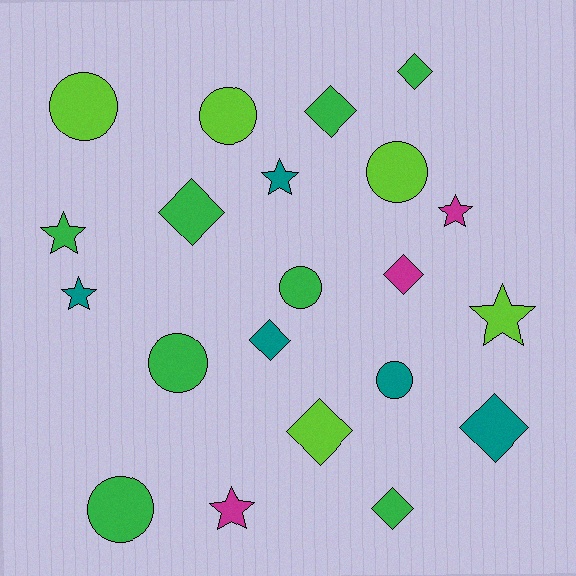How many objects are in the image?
There are 21 objects.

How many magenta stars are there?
There are 2 magenta stars.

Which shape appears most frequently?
Diamond, with 8 objects.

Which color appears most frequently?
Green, with 8 objects.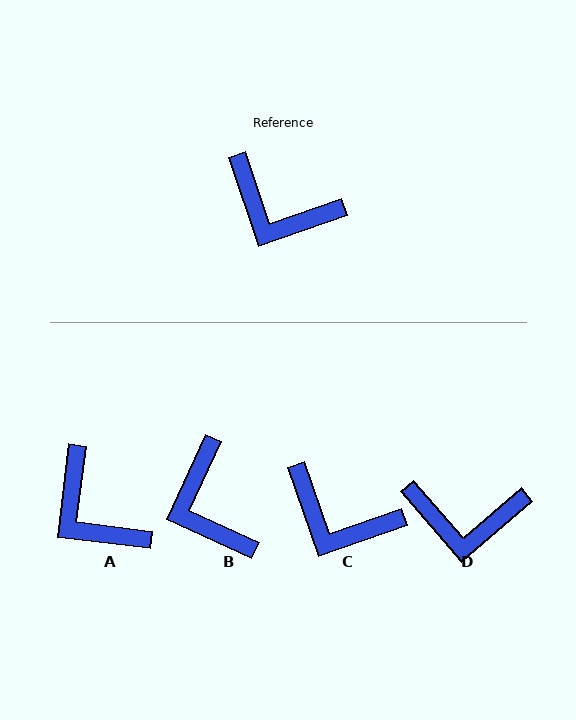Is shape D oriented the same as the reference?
No, it is off by about 22 degrees.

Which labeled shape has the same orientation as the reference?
C.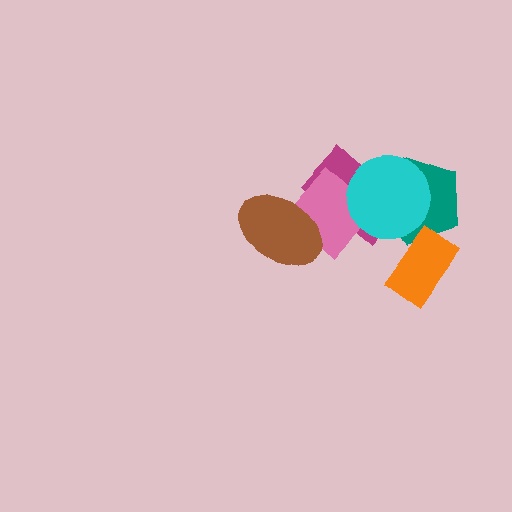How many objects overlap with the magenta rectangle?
4 objects overlap with the magenta rectangle.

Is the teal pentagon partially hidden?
Yes, it is partially covered by another shape.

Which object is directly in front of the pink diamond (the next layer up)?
The brown ellipse is directly in front of the pink diamond.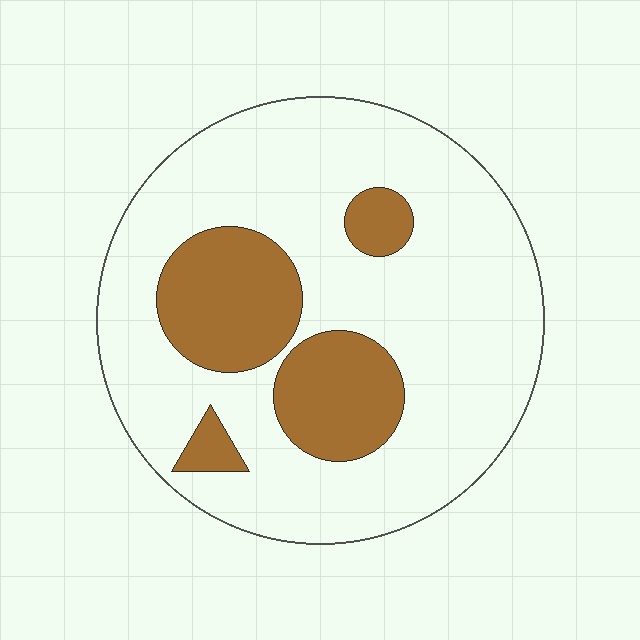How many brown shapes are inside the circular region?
4.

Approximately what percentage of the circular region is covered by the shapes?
Approximately 25%.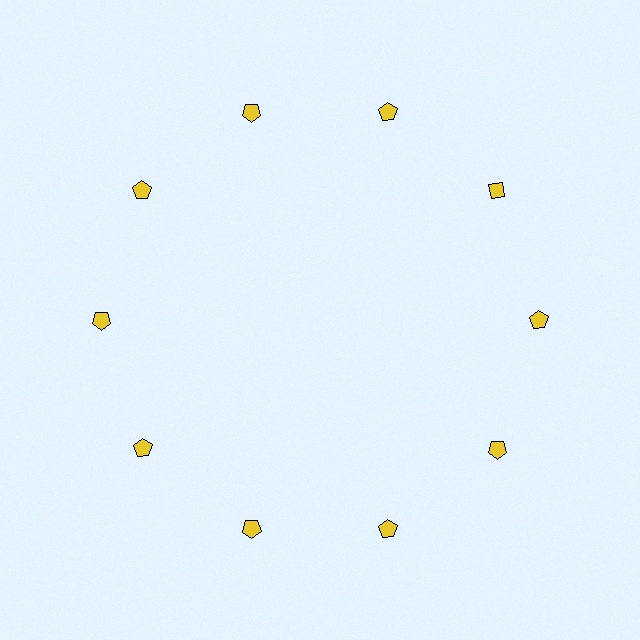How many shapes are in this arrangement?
There are 10 shapes arranged in a ring pattern.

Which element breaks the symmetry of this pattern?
The yellow diamond at roughly the 2 o'clock position breaks the symmetry. All other shapes are yellow pentagons.